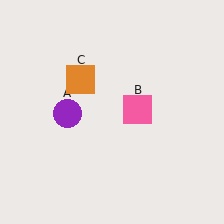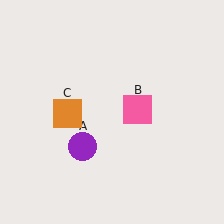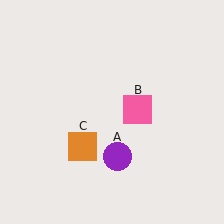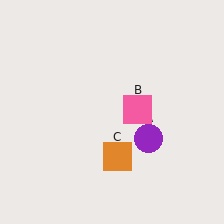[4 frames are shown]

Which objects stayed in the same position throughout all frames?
Pink square (object B) remained stationary.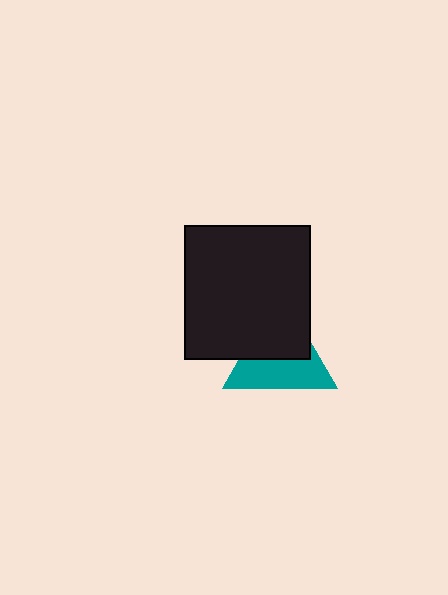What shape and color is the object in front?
The object in front is a black rectangle.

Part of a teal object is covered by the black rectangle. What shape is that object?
It is a triangle.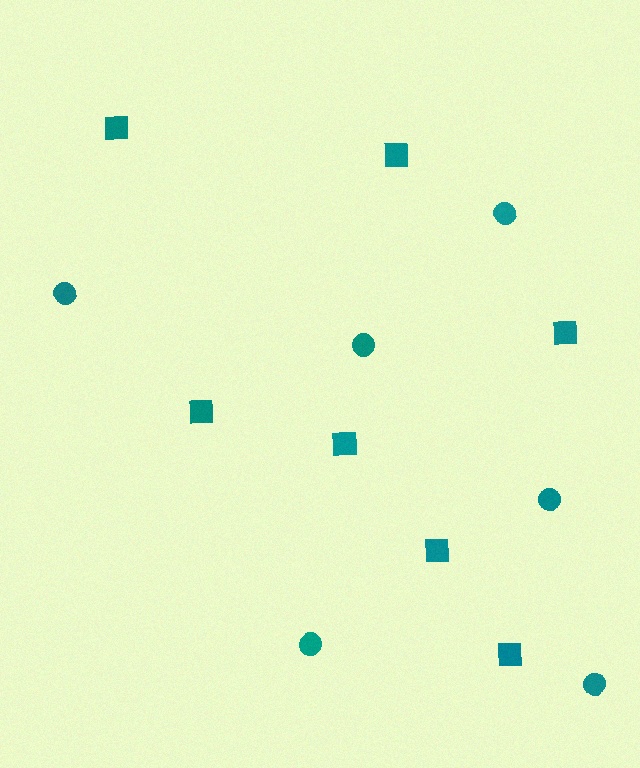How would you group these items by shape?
There are 2 groups: one group of circles (6) and one group of squares (7).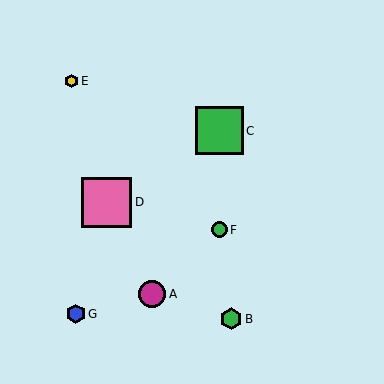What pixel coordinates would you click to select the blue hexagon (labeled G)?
Click at (76, 314) to select the blue hexagon G.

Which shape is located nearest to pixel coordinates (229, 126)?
The green square (labeled C) at (219, 131) is nearest to that location.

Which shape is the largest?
The pink square (labeled D) is the largest.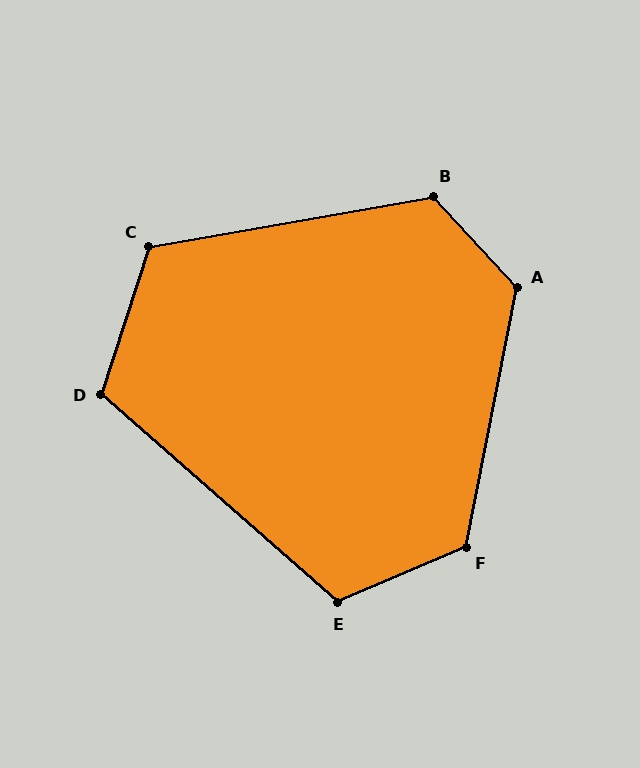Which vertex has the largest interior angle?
A, at approximately 127 degrees.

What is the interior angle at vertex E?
Approximately 116 degrees (obtuse).